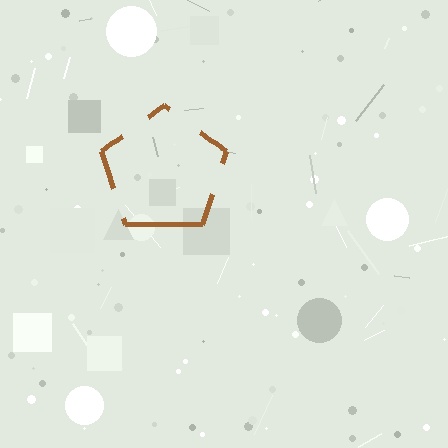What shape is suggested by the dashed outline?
The dashed outline suggests a pentagon.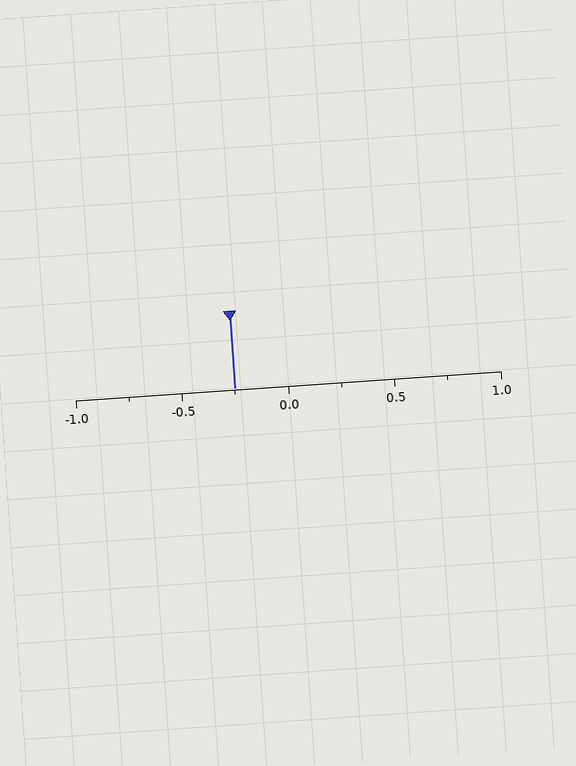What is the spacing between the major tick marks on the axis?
The major ticks are spaced 0.5 apart.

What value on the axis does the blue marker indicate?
The marker indicates approximately -0.25.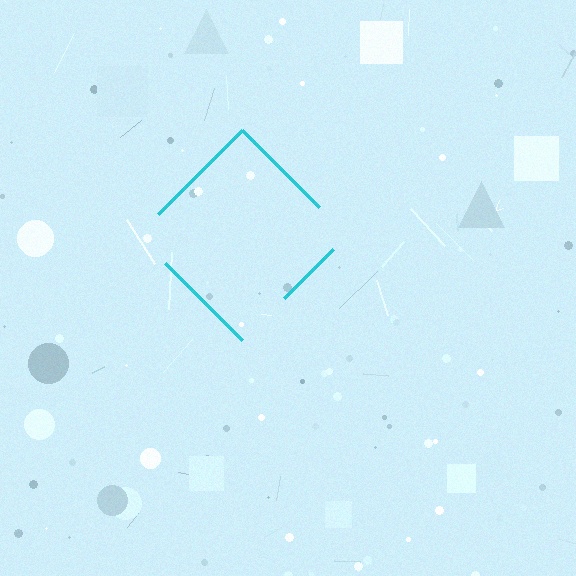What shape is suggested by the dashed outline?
The dashed outline suggests a diamond.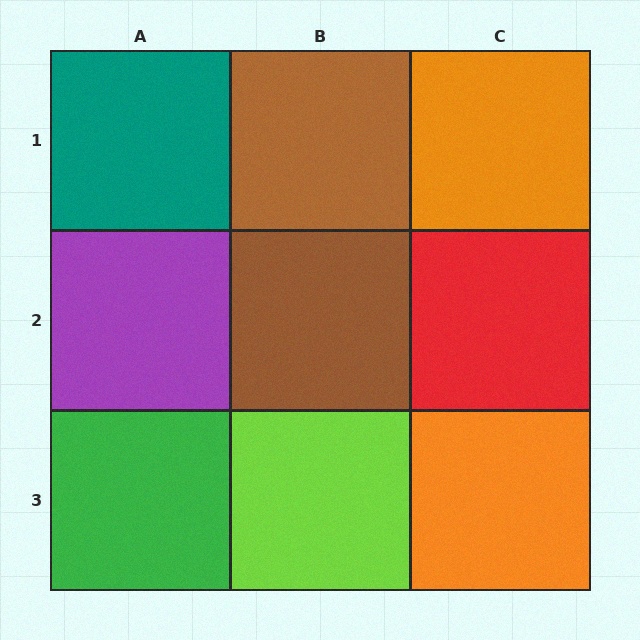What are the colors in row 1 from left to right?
Teal, brown, orange.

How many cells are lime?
1 cell is lime.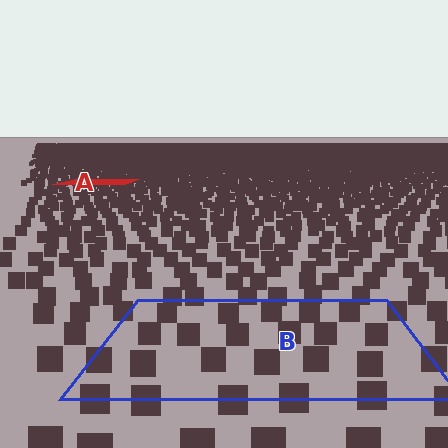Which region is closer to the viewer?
Region B is closer. The texture elements there are larger and more spread out.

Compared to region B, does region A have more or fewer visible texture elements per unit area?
Region A has more texture elements per unit area — they are packed more densely because it is farther away.